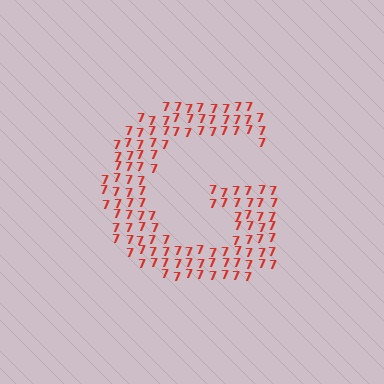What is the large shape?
The large shape is the letter G.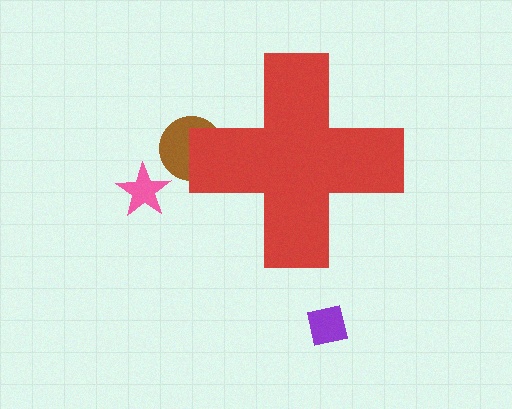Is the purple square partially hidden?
No, the purple square is fully visible.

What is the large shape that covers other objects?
A red cross.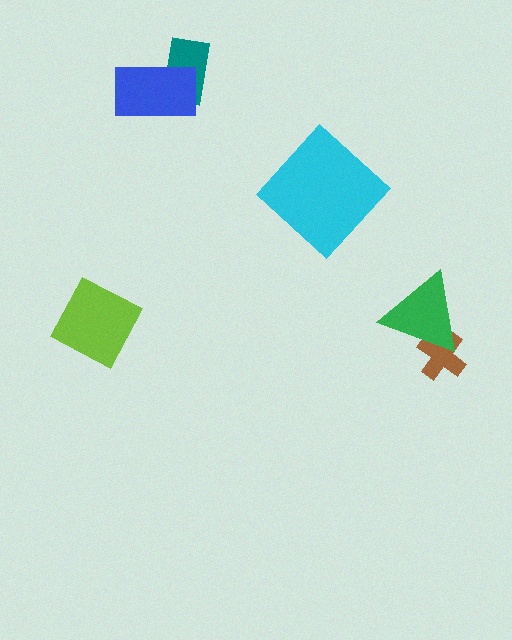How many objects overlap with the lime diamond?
0 objects overlap with the lime diamond.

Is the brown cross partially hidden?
Yes, it is partially covered by another shape.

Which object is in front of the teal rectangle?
The blue rectangle is in front of the teal rectangle.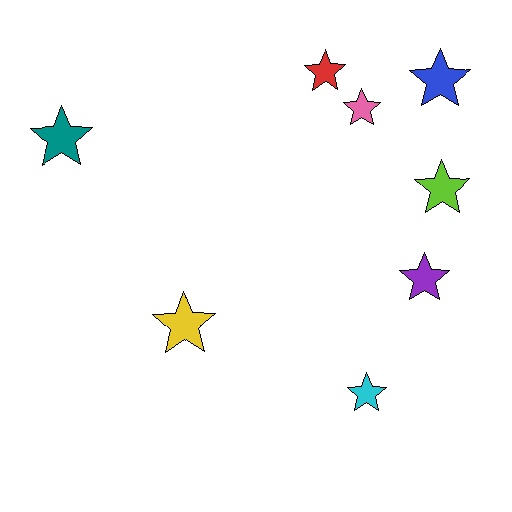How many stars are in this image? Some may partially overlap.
There are 8 stars.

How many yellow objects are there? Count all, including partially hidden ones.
There is 1 yellow object.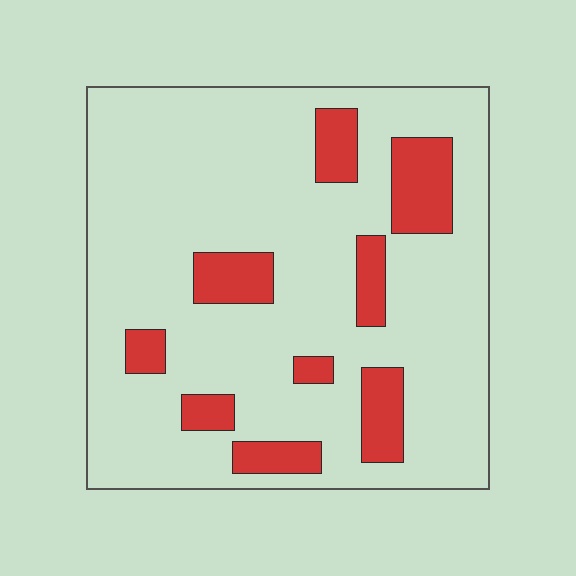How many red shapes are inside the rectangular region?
9.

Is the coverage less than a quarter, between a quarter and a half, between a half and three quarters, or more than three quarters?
Less than a quarter.